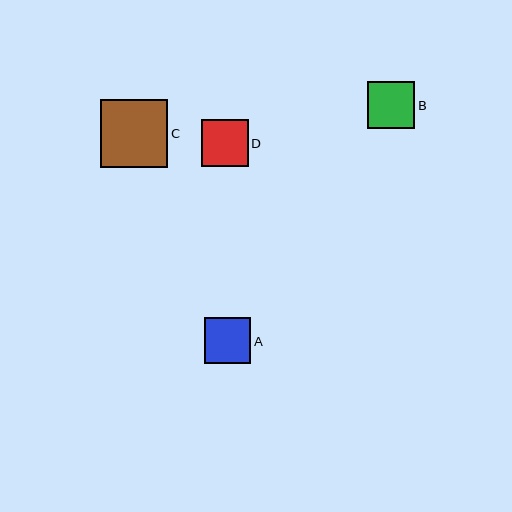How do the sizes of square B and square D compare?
Square B and square D are approximately the same size.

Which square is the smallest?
Square A is the smallest with a size of approximately 46 pixels.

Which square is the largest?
Square C is the largest with a size of approximately 67 pixels.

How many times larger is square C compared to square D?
Square C is approximately 1.4 times the size of square D.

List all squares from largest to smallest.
From largest to smallest: C, B, D, A.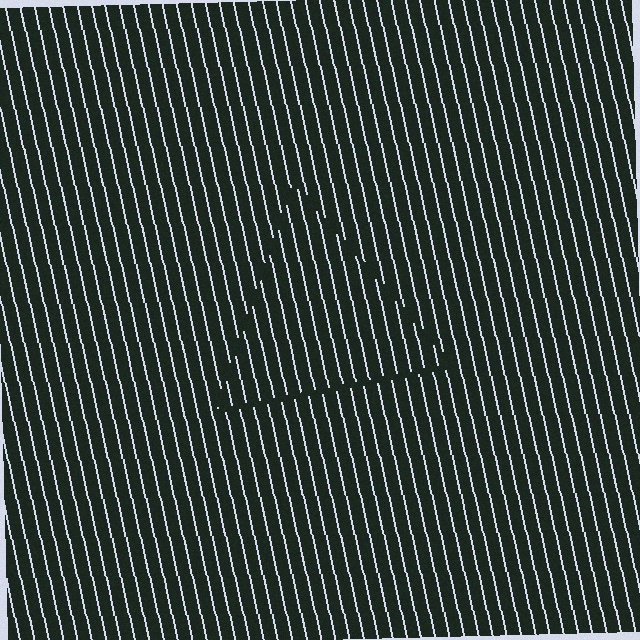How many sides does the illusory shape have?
3 sides — the line-ends trace a triangle.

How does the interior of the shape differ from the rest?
The interior of the shape contains the same grating, shifted by half a period — the contour is defined by the phase discontinuity where line-ends from the inner and outer gratings abut.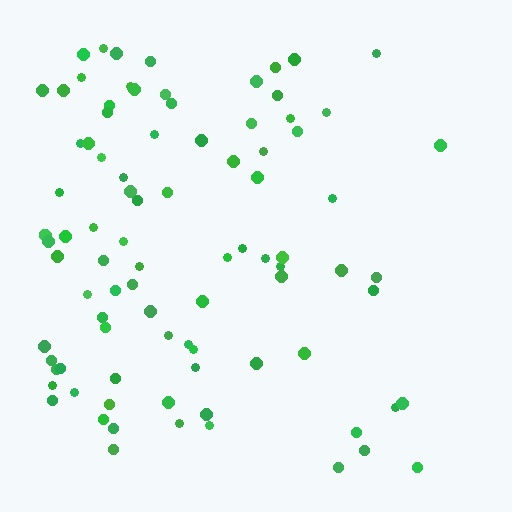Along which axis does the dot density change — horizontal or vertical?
Horizontal.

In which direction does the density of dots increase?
From right to left, with the left side densest.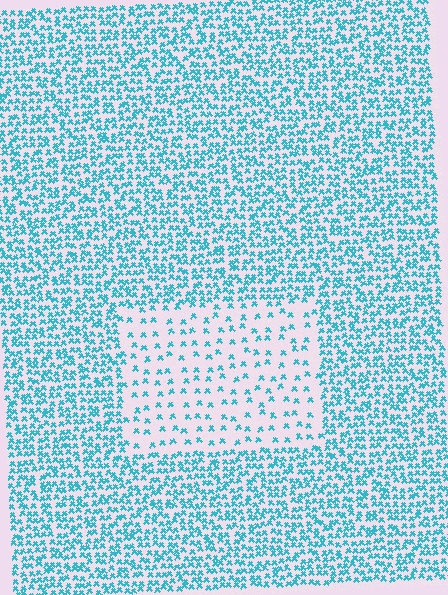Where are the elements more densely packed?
The elements are more densely packed outside the rectangle boundary.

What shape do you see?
I see a rectangle.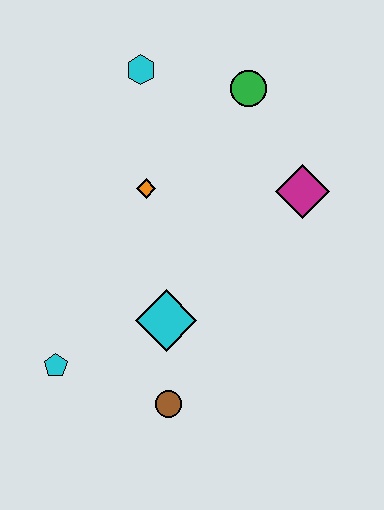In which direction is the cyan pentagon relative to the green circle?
The cyan pentagon is below the green circle.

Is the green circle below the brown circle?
No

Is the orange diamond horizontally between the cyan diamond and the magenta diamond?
No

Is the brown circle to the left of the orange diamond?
No